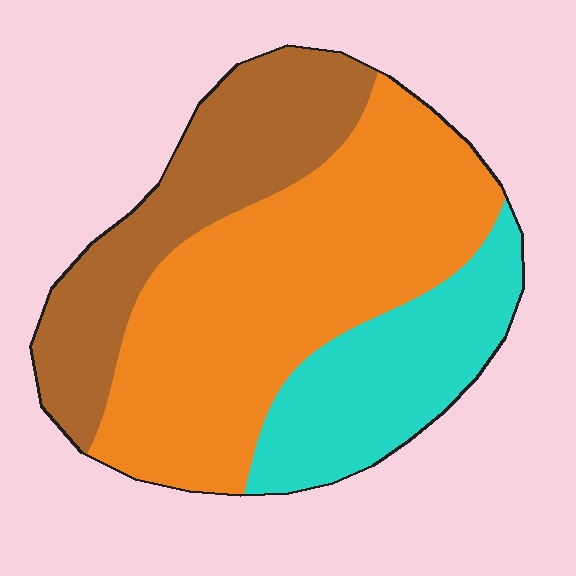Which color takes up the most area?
Orange, at roughly 50%.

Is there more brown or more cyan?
Brown.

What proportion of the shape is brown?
Brown covers about 25% of the shape.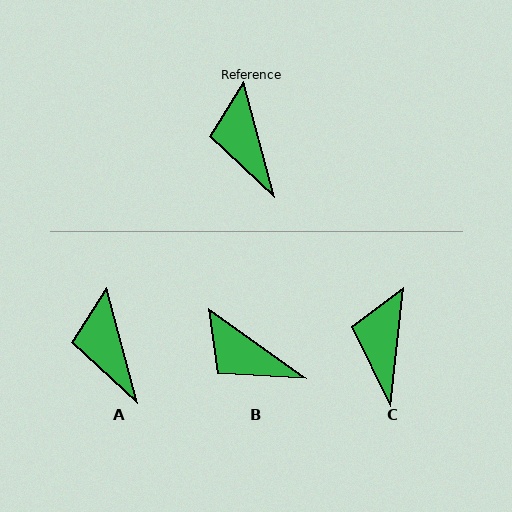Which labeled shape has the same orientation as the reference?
A.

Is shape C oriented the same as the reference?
No, it is off by about 21 degrees.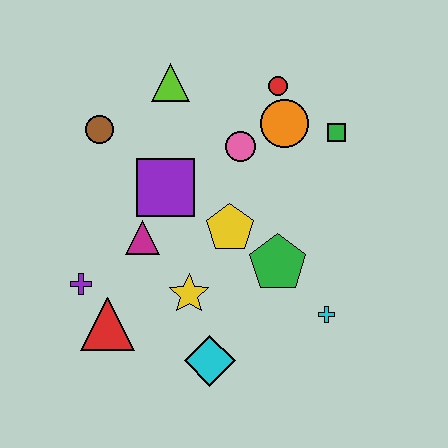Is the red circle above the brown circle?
Yes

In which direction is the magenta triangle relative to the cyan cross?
The magenta triangle is to the left of the cyan cross.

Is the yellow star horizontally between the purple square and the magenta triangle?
No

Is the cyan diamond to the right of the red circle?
No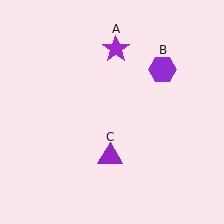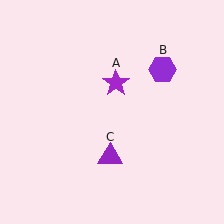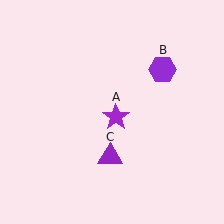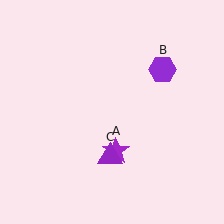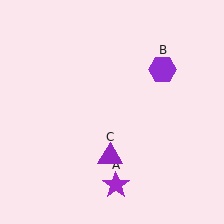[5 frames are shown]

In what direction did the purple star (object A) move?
The purple star (object A) moved down.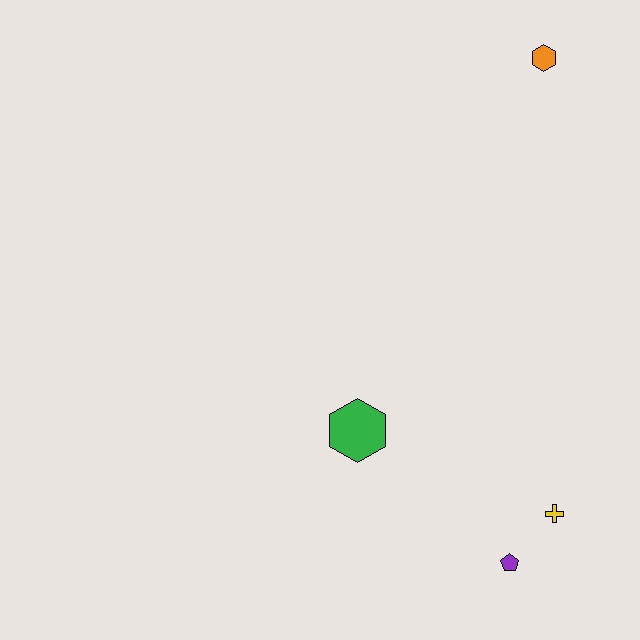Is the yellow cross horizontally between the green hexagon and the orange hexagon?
No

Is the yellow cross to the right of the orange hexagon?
Yes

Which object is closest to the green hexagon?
The purple pentagon is closest to the green hexagon.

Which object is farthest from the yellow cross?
The orange hexagon is farthest from the yellow cross.